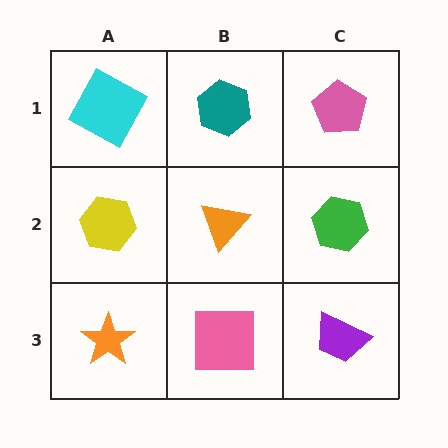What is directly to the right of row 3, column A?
A pink square.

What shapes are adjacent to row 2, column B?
A teal hexagon (row 1, column B), a pink square (row 3, column B), a yellow hexagon (row 2, column A), a green hexagon (row 2, column C).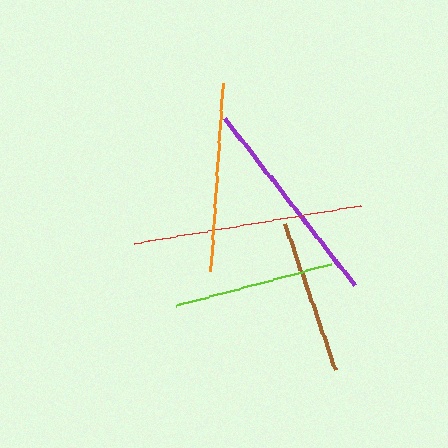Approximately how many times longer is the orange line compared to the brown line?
The orange line is approximately 1.2 times the length of the brown line.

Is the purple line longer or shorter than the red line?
The red line is longer than the purple line.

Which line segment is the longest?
The red line is the longest at approximately 230 pixels.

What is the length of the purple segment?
The purple segment is approximately 212 pixels long.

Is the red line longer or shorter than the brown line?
The red line is longer than the brown line.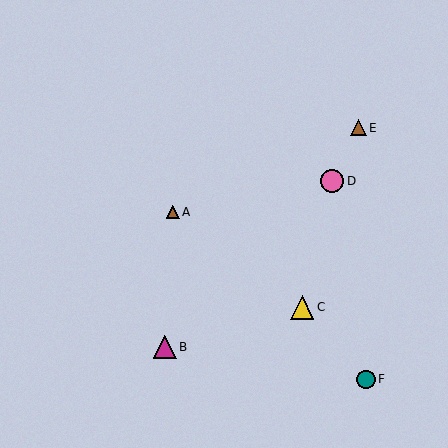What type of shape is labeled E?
Shape E is a brown triangle.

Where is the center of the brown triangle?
The center of the brown triangle is at (173, 212).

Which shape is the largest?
The yellow triangle (labeled C) is the largest.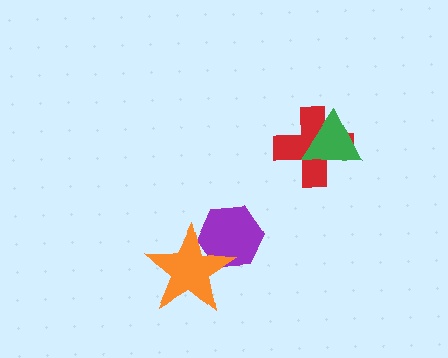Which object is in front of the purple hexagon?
The orange star is in front of the purple hexagon.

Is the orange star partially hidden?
No, no other shape covers it.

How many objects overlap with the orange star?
1 object overlaps with the orange star.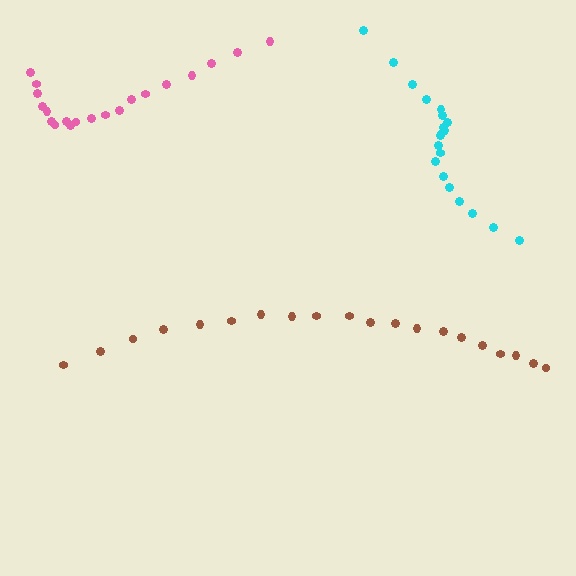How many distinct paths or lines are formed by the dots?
There are 3 distinct paths.